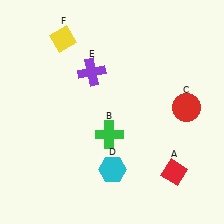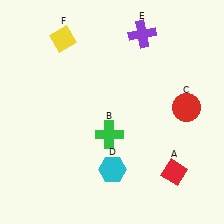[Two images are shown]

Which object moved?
The purple cross (E) moved right.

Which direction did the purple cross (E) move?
The purple cross (E) moved right.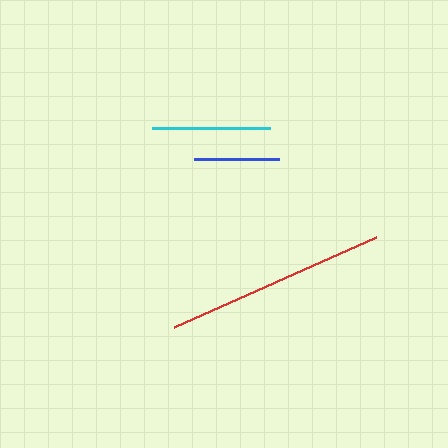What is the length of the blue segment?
The blue segment is approximately 85 pixels long.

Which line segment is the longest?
The red line is the longest at approximately 222 pixels.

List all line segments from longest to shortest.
From longest to shortest: red, cyan, blue.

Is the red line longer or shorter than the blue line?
The red line is longer than the blue line.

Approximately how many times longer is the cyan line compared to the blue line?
The cyan line is approximately 1.4 times the length of the blue line.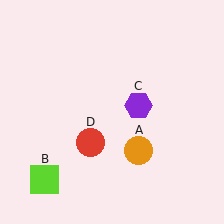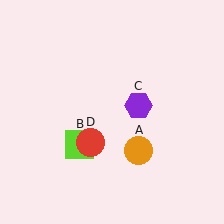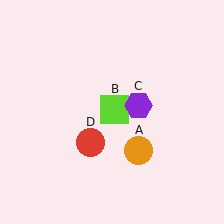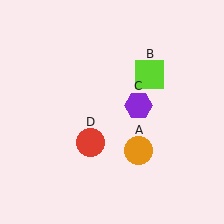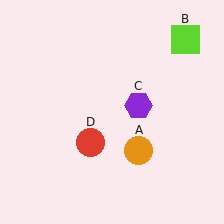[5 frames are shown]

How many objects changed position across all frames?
1 object changed position: lime square (object B).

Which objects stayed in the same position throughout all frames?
Orange circle (object A) and purple hexagon (object C) and red circle (object D) remained stationary.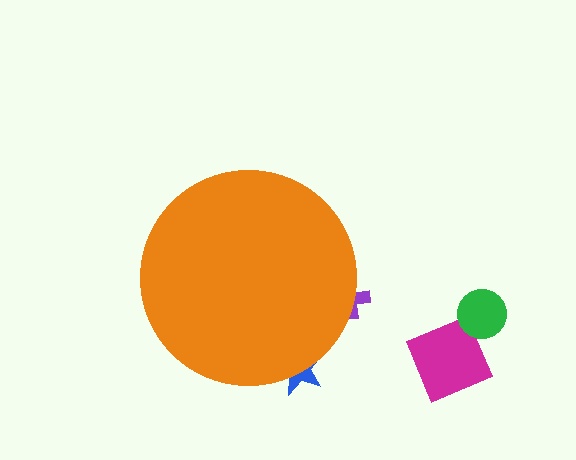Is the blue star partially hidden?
Yes, the blue star is partially hidden behind the orange circle.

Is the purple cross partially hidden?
Yes, the purple cross is partially hidden behind the orange circle.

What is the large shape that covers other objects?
An orange circle.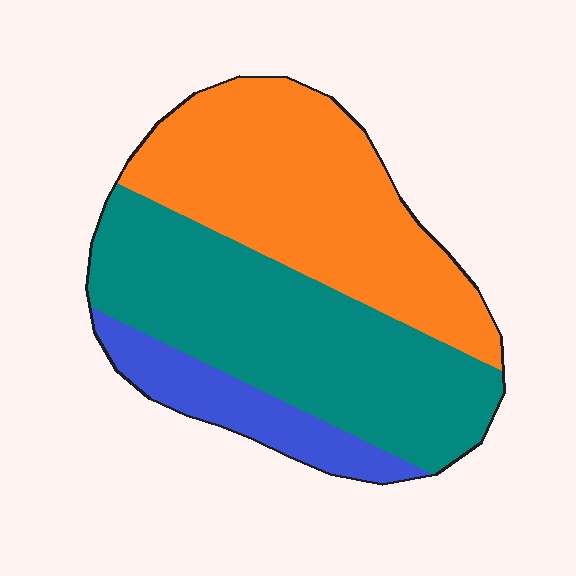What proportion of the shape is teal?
Teal takes up between a quarter and a half of the shape.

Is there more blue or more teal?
Teal.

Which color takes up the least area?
Blue, at roughly 15%.